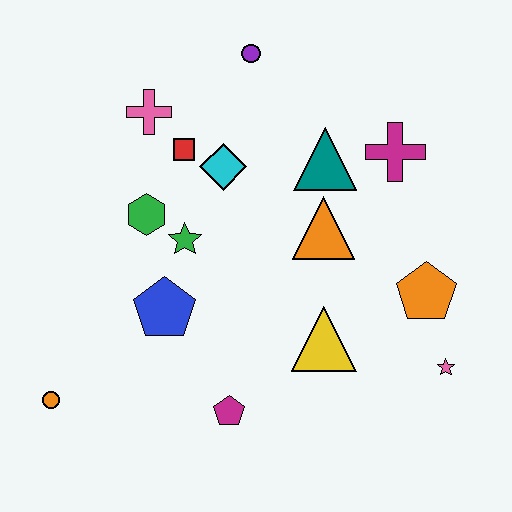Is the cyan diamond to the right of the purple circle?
No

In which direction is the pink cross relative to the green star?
The pink cross is above the green star.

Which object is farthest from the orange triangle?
The orange circle is farthest from the orange triangle.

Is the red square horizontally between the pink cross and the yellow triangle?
Yes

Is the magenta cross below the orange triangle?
No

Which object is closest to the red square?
The cyan diamond is closest to the red square.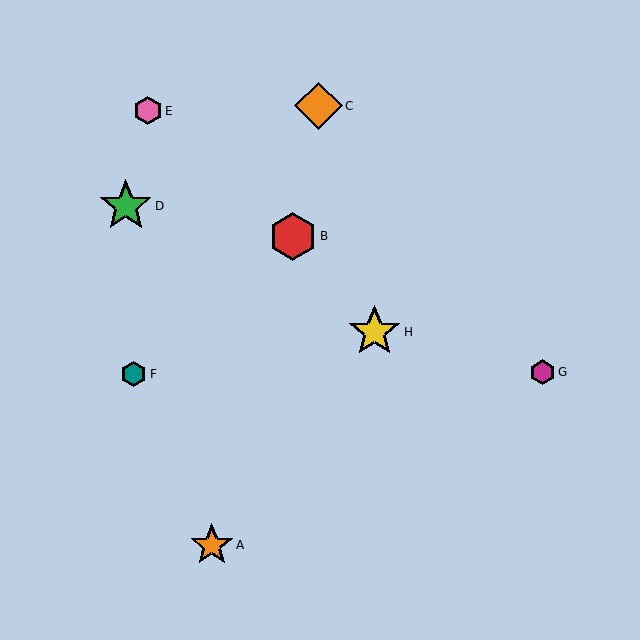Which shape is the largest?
The green star (labeled D) is the largest.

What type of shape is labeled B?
Shape B is a red hexagon.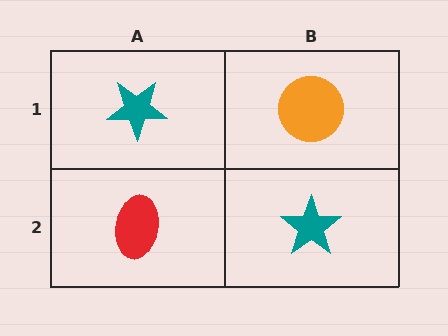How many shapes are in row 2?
2 shapes.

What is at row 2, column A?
A red ellipse.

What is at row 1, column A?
A teal star.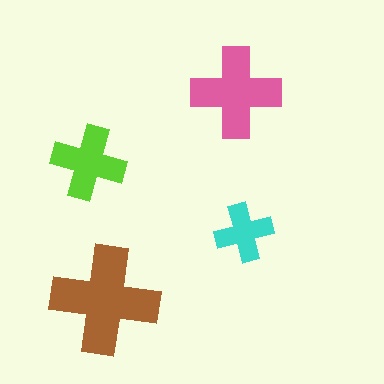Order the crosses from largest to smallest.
the brown one, the pink one, the lime one, the cyan one.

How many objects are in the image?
There are 4 objects in the image.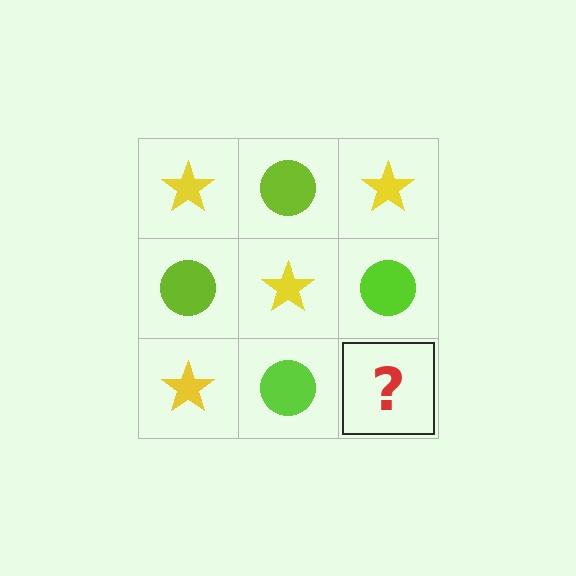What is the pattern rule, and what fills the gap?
The rule is that it alternates yellow star and lime circle in a checkerboard pattern. The gap should be filled with a yellow star.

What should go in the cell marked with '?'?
The missing cell should contain a yellow star.